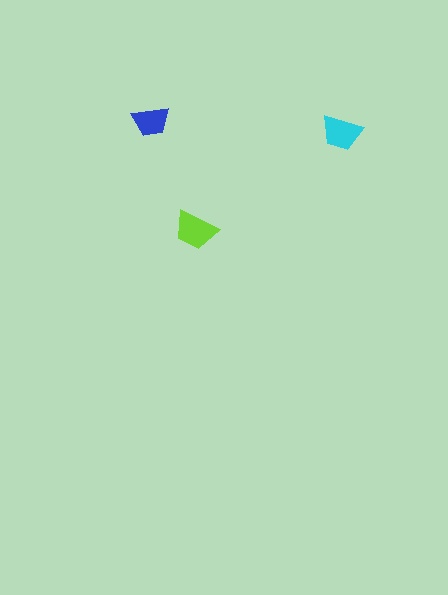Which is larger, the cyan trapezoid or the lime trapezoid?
The lime one.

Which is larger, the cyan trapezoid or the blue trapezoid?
The cyan one.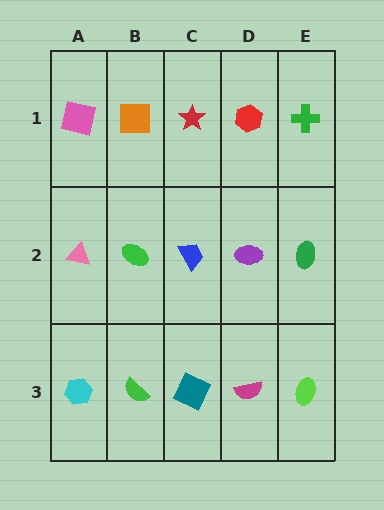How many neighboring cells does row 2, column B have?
4.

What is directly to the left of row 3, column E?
A magenta semicircle.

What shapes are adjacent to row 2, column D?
A red hexagon (row 1, column D), a magenta semicircle (row 3, column D), a blue trapezoid (row 2, column C), a green ellipse (row 2, column E).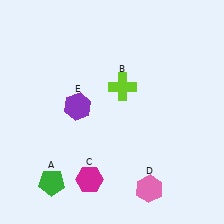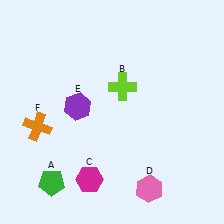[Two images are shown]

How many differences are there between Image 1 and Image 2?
There is 1 difference between the two images.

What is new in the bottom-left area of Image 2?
An orange cross (F) was added in the bottom-left area of Image 2.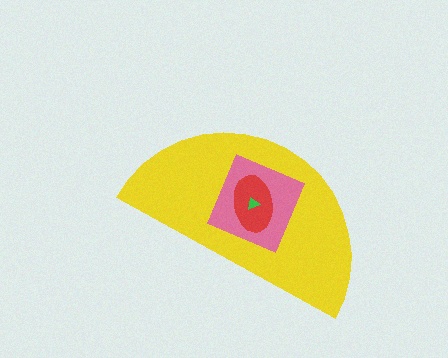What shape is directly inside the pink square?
The red ellipse.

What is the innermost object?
The green triangle.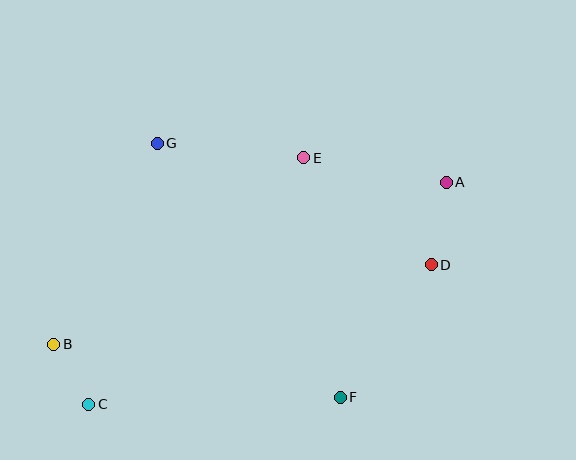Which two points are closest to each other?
Points B and C are closest to each other.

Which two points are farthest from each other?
Points A and B are farthest from each other.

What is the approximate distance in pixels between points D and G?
The distance between D and G is approximately 300 pixels.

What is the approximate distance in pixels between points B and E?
The distance between B and E is approximately 311 pixels.